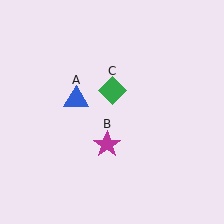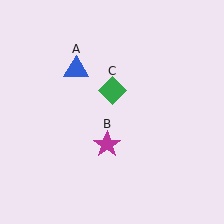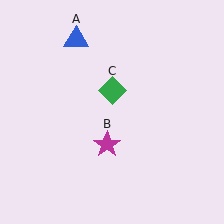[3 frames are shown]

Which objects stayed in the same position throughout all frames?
Magenta star (object B) and green diamond (object C) remained stationary.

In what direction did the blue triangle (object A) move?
The blue triangle (object A) moved up.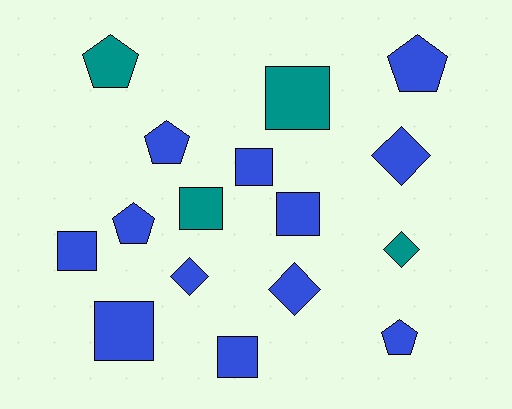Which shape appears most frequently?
Square, with 7 objects.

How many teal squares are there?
There are 2 teal squares.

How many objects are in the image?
There are 16 objects.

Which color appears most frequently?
Blue, with 12 objects.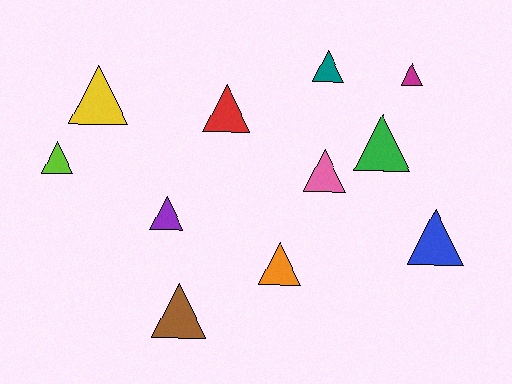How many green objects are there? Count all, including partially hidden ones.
There is 1 green object.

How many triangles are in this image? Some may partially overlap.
There are 11 triangles.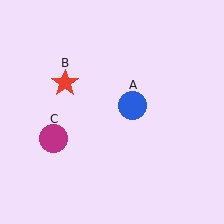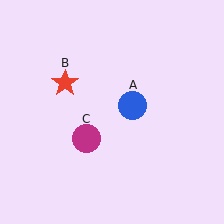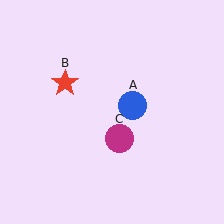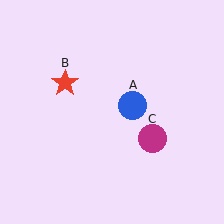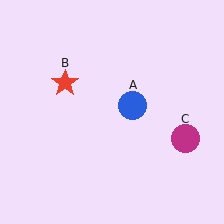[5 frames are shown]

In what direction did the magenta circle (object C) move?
The magenta circle (object C) moved right.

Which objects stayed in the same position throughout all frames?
Blue circle (object A) and red star (object B) remained stationary.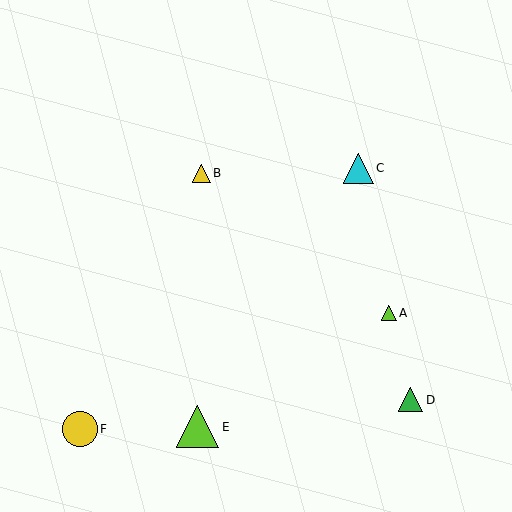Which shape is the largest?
The lime triangle (labeled E) is the largest.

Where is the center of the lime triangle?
The center of the lime triangle is at (389, 313).